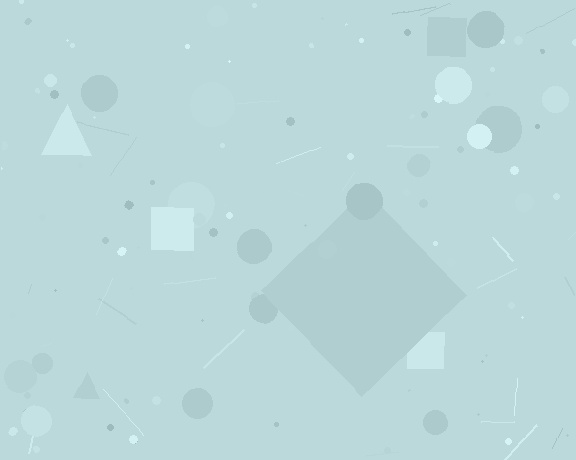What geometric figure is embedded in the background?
A diamond is embedded in the background.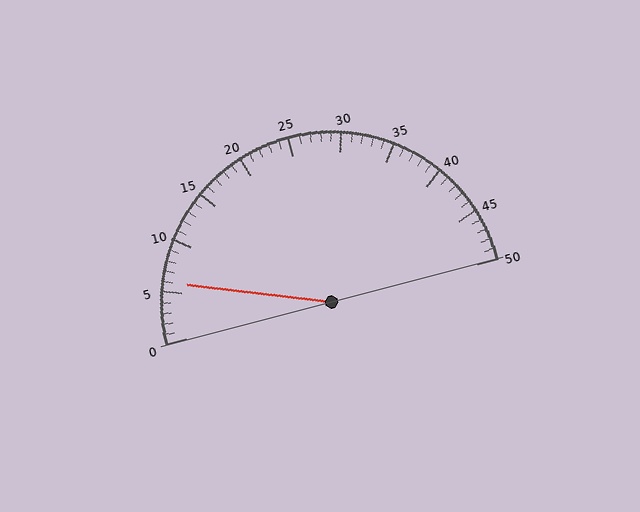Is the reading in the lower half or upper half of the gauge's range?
The reading is in the lower half of the range (0 to 50).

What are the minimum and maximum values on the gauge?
The gauge ranges from 0 to 50.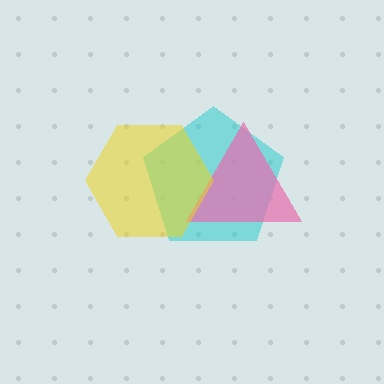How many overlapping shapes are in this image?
There are 3 overlapping shapes in the image.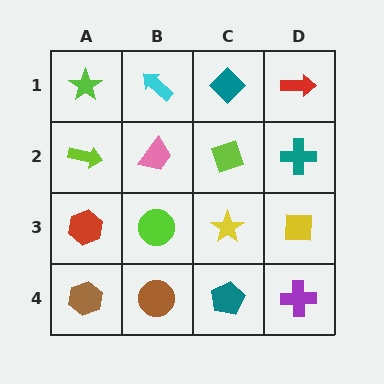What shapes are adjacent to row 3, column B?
A pink trapezoid (row 2, column B), a brown circle (row 4, column B), a red hexagon (row 3, column A), a yellow star (row 3, column C).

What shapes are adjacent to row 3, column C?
A lime diamond (row 2, column C), a teal pentagon (row 4, column C), a lime circle (row 3, column B), a yellow square (row 3, column D).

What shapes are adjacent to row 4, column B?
A lime circle (row 3, column B), a brown hexagon (row 4, column A), a teal pentagon (row 4, column C).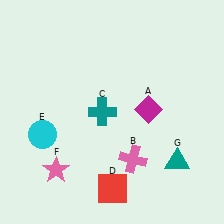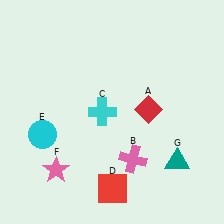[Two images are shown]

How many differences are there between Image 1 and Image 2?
There are 2 differences between the two images.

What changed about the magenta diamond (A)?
In Image 1, A is magenta. In Image 2, it changed to red.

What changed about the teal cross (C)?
In Image 1, C is teal. In Image 2, it changed to cyan.